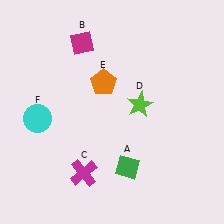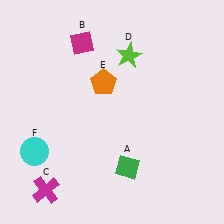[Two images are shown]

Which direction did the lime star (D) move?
The lime star (D) moved up.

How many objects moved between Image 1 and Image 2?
3 objects moved between the two images.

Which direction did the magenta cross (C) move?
The magenta cross (C) moved left.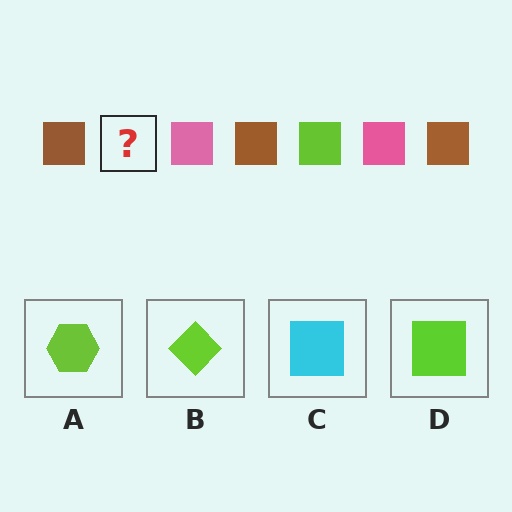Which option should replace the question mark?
Option D.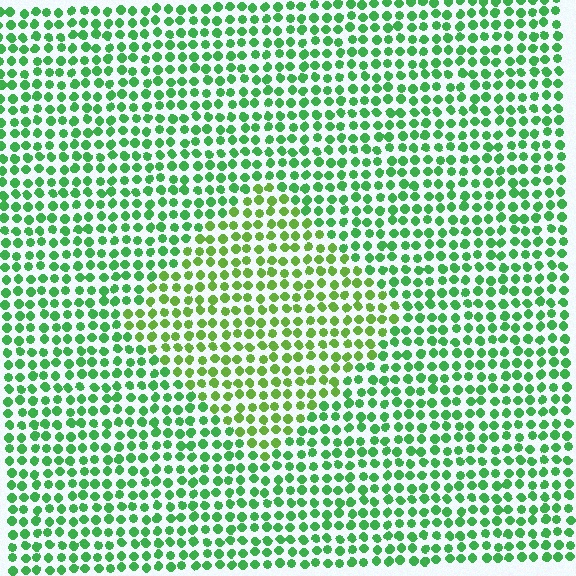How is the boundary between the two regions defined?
The boundary is defined purely by a slight shift in hue (about 30 degrees). Spacing, size, and orientation are identical on both sides.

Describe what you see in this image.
The image is filled with small green elements in a uniform arrangement. A diamond-shaped region is visible where the elements are tinted to a slightly different hue, forming a subtle color boundary.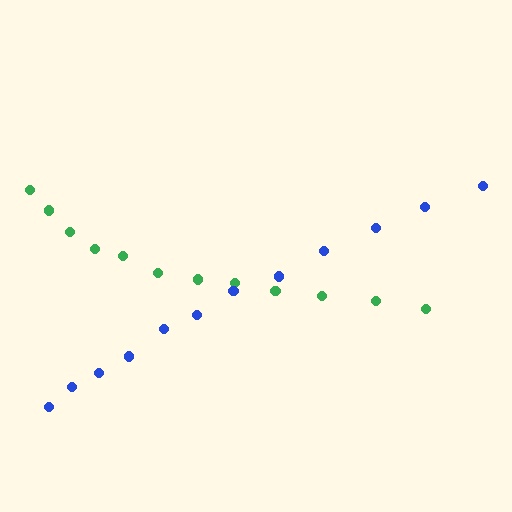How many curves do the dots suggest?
There are 2 distinct paths.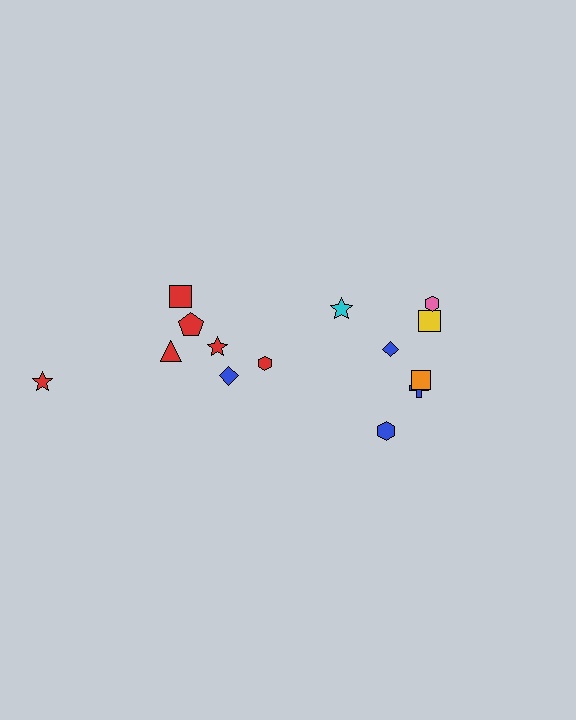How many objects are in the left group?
There are 6 objects.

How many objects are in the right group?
There are 8 objects.